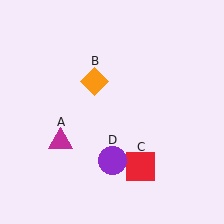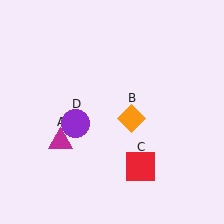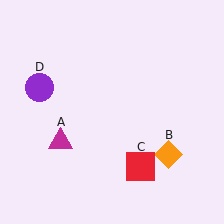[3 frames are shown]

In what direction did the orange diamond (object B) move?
The orange diamond (object B) moved down and to the right.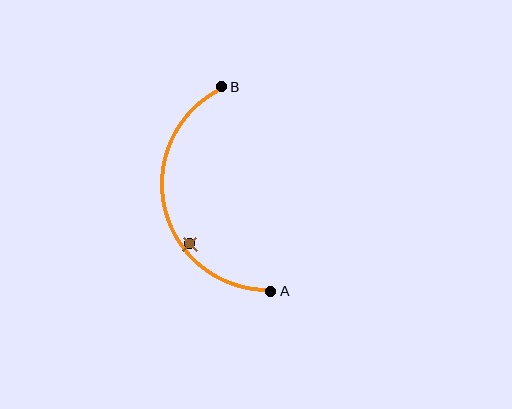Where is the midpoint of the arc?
The arc midpoint is the point on the curve farthest from the straight line joining A and B. It sits to the left of that line.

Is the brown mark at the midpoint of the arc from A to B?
No — the brown mark does not lie on the arc at all. It sits slightly inside the curve.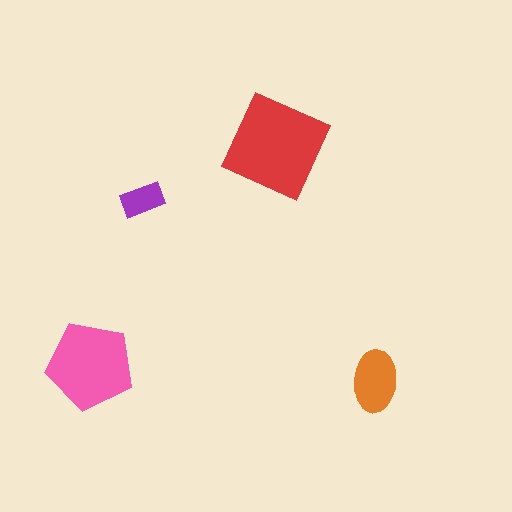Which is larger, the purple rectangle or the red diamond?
The red diamond.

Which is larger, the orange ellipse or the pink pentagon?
The pink pentagon.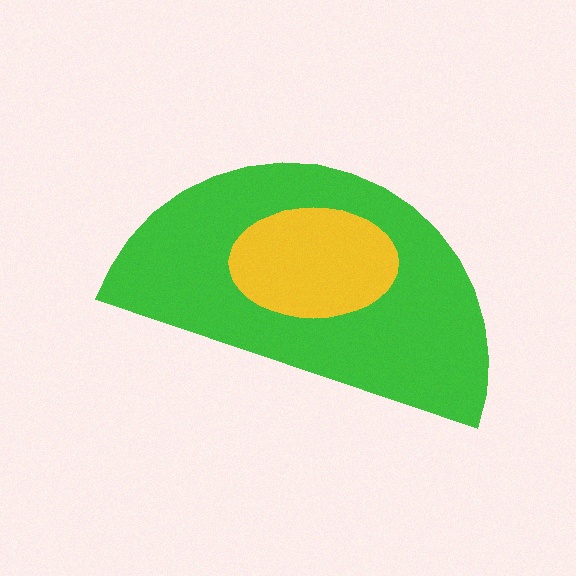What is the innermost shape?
The yellow ellipse.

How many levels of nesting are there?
2.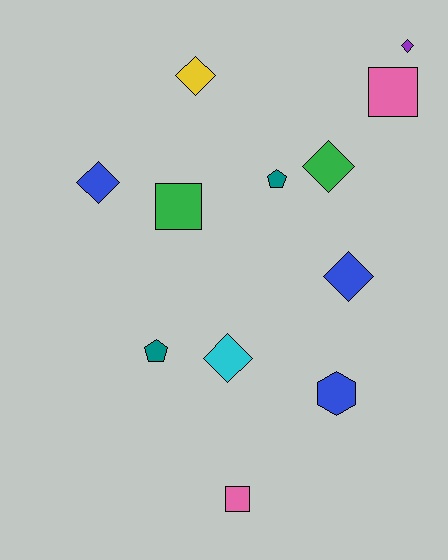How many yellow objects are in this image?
There is 1 yellow object.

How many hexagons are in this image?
There is 1 hexagon.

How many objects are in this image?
There are 12 objects.